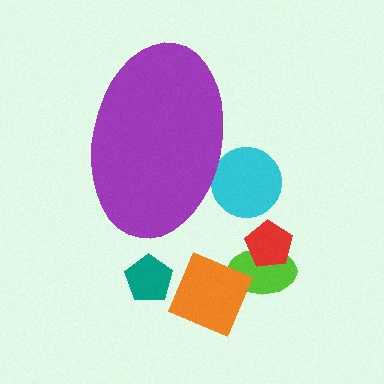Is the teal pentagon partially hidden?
No, the teal pentagon is fully visible.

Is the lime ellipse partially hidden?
No, the lime ellipse is fully visible.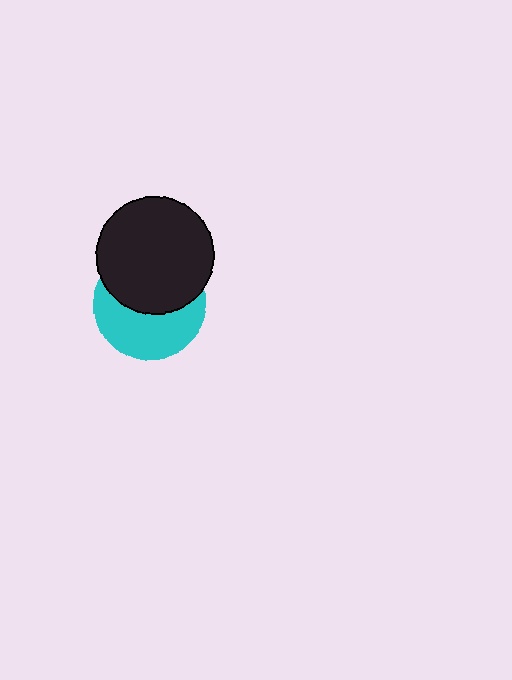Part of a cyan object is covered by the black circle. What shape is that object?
It is a circle.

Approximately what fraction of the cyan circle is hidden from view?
Roughly 51% of the cyan circle is hidden behind the black circle.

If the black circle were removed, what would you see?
You would see the complete cyan circle.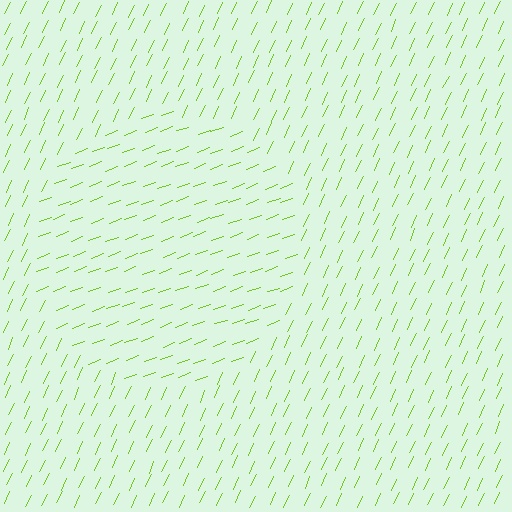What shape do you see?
I see a circle.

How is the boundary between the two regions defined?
The boundary is defined purely by a change in line orientation (approximately 45 degrees difference). All lines are the same color and thickness.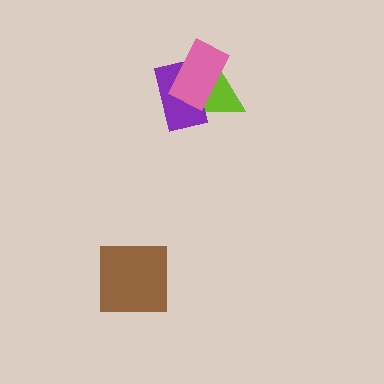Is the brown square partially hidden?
No, no other shape covers it.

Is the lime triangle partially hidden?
Yes, it is partially covered by another shape.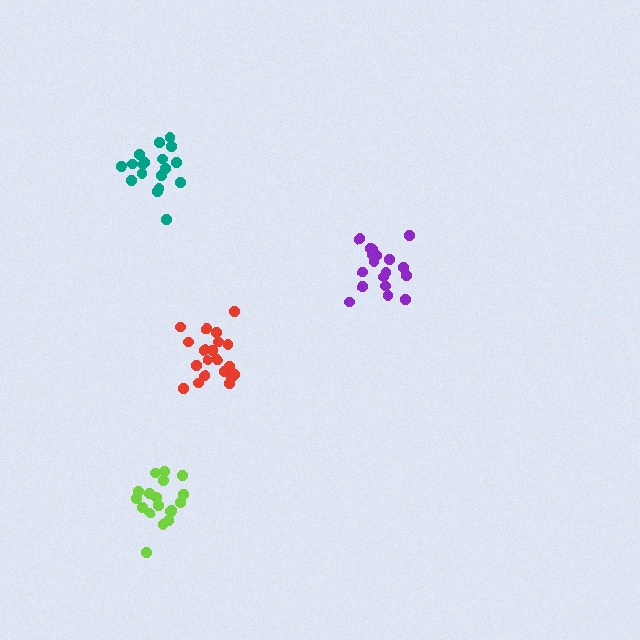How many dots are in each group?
Group 1: 18 dots, Group 2: 18 dots, Group 3: 18 dots, Group 4: 20 dots (74 total).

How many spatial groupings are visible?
There are 4 spatial groupings.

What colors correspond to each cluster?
The clusters are colored: lime, teal, purple, red.